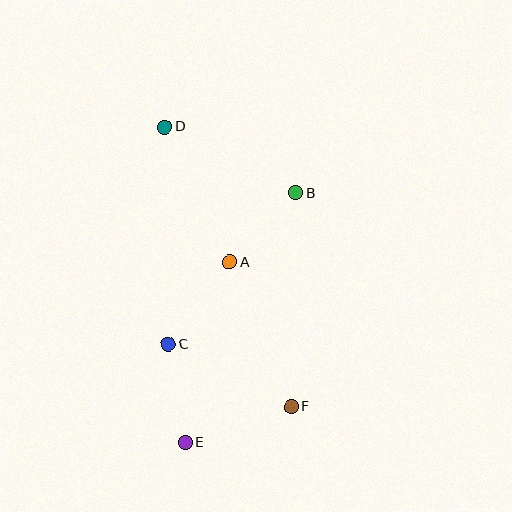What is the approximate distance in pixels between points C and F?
The distance between C and F is approximately 138 pixels.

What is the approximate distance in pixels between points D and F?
The distance between D and F is approximately 307 pixels.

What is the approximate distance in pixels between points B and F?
The distance between B and F is approximately 214 pixels.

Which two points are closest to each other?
Points A and B are closest to each other.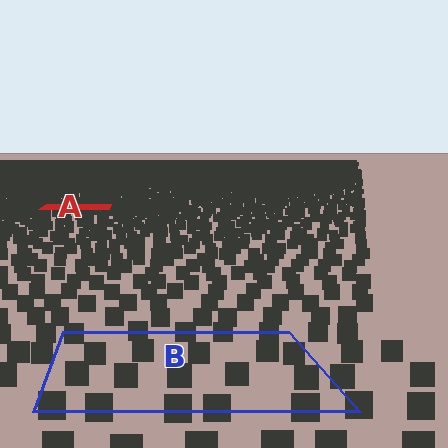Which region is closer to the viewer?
Region B is closer. The texture elements there are larger and more spread out.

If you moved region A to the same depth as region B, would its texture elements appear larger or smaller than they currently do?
They would appear larger. At a closer depth, the same texture elements are projected at a bigger on-screen size.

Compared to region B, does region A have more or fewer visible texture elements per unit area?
Region A has more texture elements per unit area — they are packed more densely because it is farther away.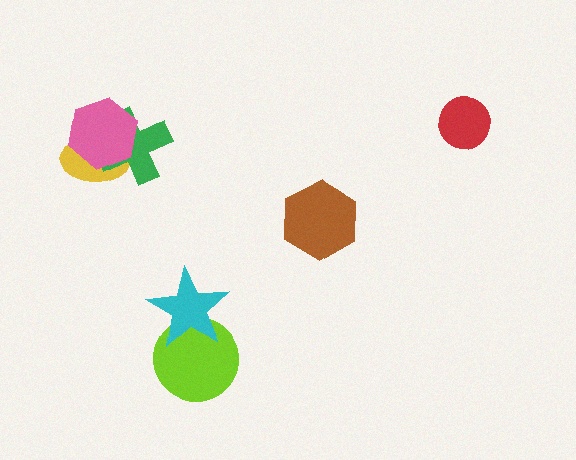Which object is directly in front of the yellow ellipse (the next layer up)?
The green cross is directly in front of the yellow ellipse.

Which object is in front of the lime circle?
The cyan star is in front of the lime circle.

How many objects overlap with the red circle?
0 objects overlap with the red circle.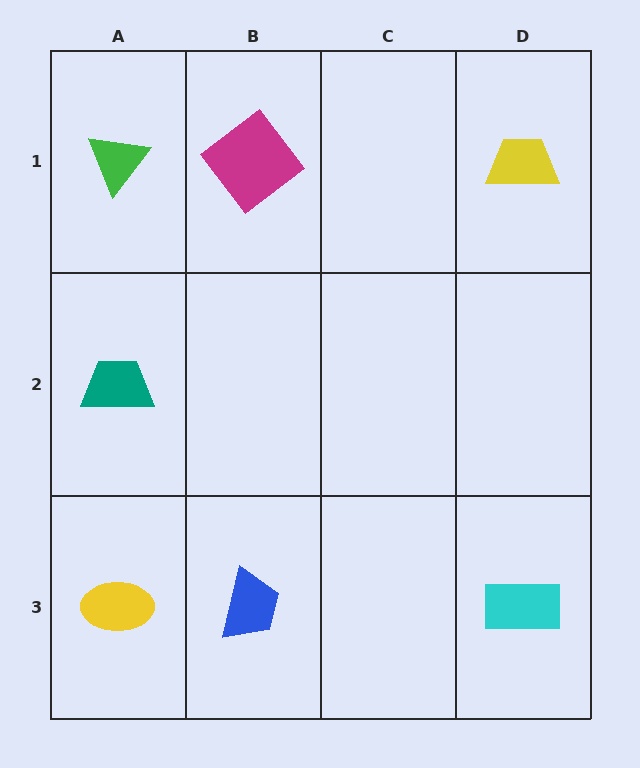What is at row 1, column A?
A green triangle.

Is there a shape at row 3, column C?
No, that cell is empty.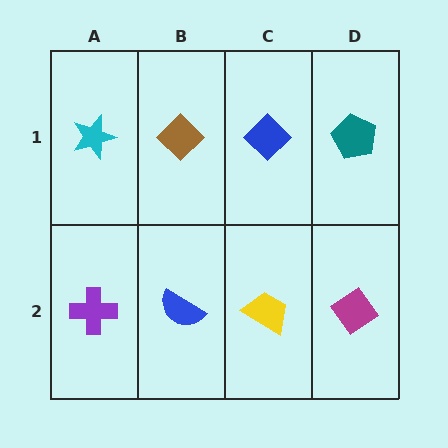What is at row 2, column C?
A yellow trapezoid.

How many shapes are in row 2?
4 shapes.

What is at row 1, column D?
A teal pentagon.